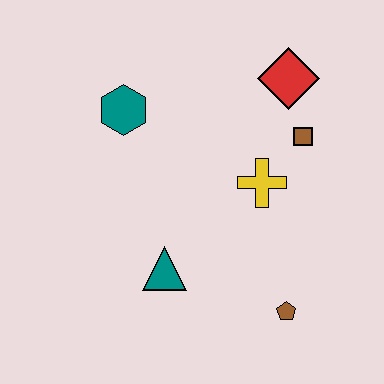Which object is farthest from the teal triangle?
The red diamond is farthest from the teal triangle.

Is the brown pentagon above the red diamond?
No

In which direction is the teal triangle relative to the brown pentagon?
The teal triangle is to the left of the brown pentagon.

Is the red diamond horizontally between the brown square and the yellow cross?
Yes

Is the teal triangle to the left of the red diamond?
Yes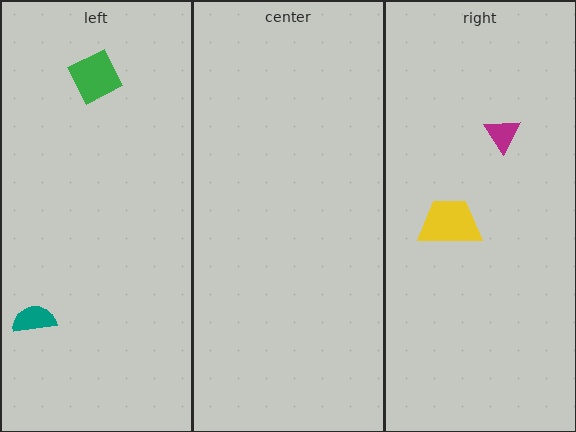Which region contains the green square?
The left region.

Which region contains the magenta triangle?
The right region.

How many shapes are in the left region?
2.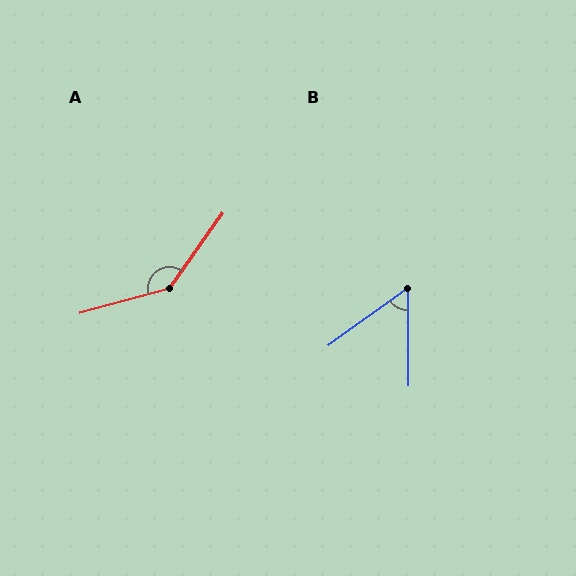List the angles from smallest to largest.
B (54°), A (141°).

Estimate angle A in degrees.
Approximately 141 degrees.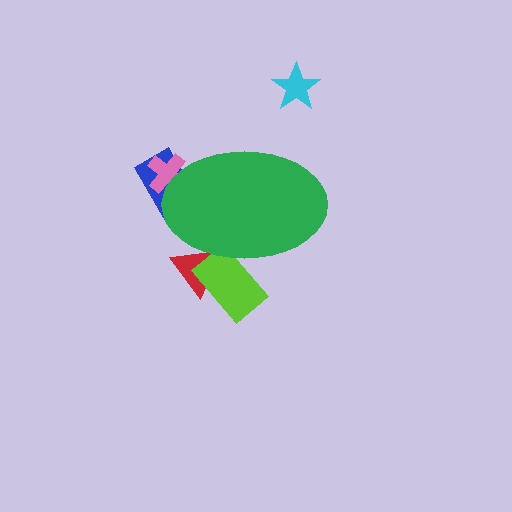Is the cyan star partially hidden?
No, the cyan star is fully visible.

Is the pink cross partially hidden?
Yes, the pink cross is partially hidden behind the green ellipse.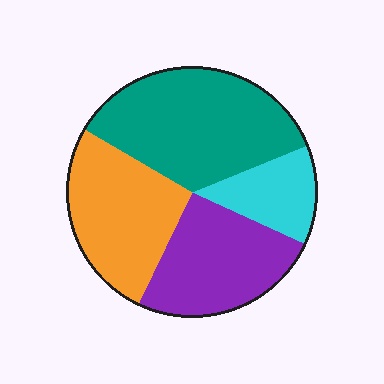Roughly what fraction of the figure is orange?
Orange takes up about one quarter (1/4) of the figure.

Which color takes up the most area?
Teal, at roughly 35%.